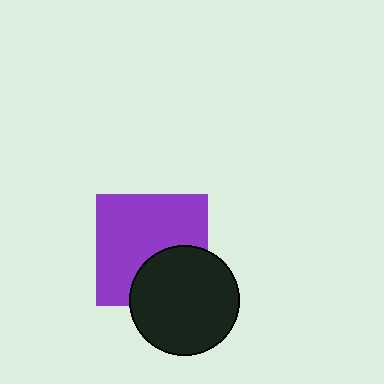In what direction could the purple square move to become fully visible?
The purple square could move up. That would shift it out from behind the black circle entirely.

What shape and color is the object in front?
The object in front is a black circle.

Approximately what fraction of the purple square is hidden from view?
Roughly 32% of the purple square is hidden behind the black circle.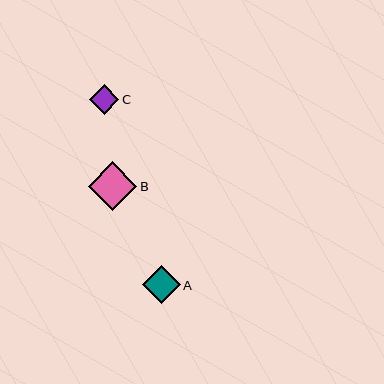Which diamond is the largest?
Diamond B is the largest with a size of approximately 49 pixels.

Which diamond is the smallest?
Diamond C is the smallest with a size of approximately 29 pixels.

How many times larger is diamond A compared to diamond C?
Diamond A is approximately 1.3 times the size of diamond C.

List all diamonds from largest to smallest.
From largest to smallest: B, A, C.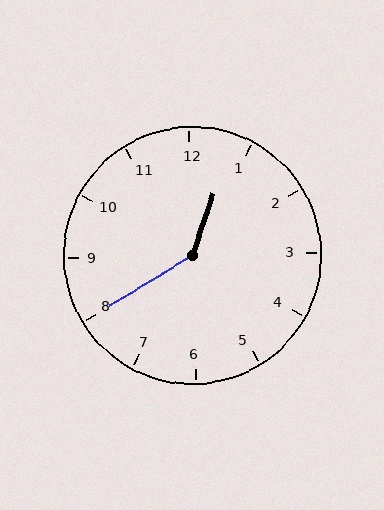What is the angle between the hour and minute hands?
Approximately 140 degrees.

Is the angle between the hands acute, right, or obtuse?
It is obtuse.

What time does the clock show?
12:40.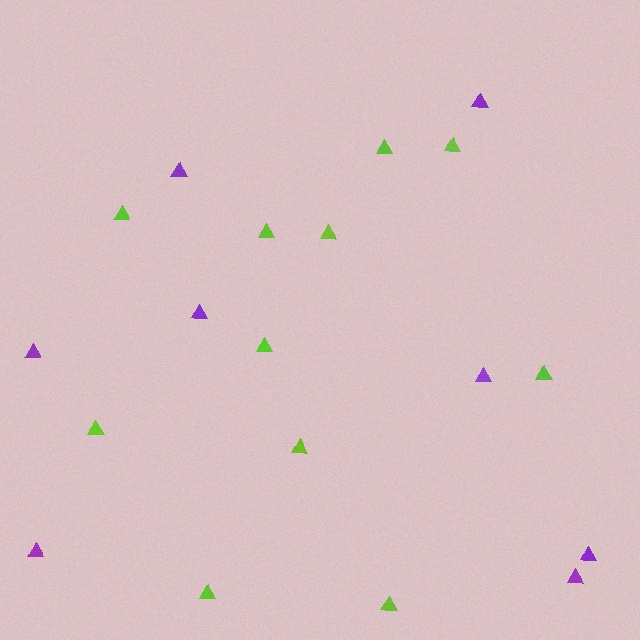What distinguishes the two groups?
There are 2 groups: one group of purple triangles (8) and one group of lime triangles (11).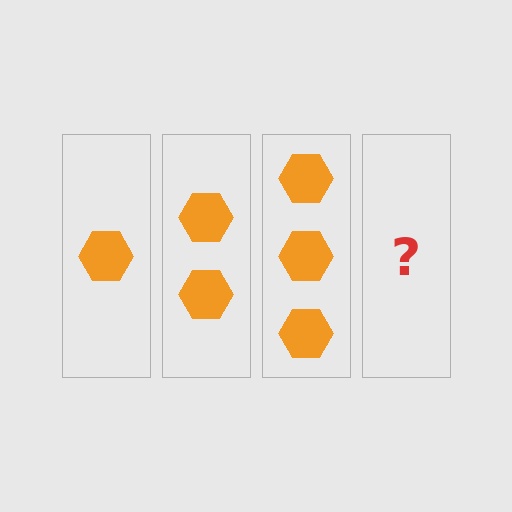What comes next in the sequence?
The next element should be 4 hexagons.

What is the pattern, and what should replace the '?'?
The pattern is that each step adds one more hexagon. The '?' should be 4 hexagons.